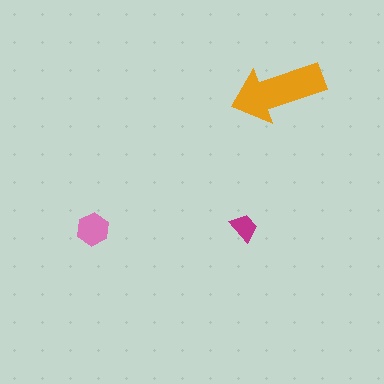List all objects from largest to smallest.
The orange arrow, the pink hexagon, the magenta trapezoid.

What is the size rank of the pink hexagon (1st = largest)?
2nd.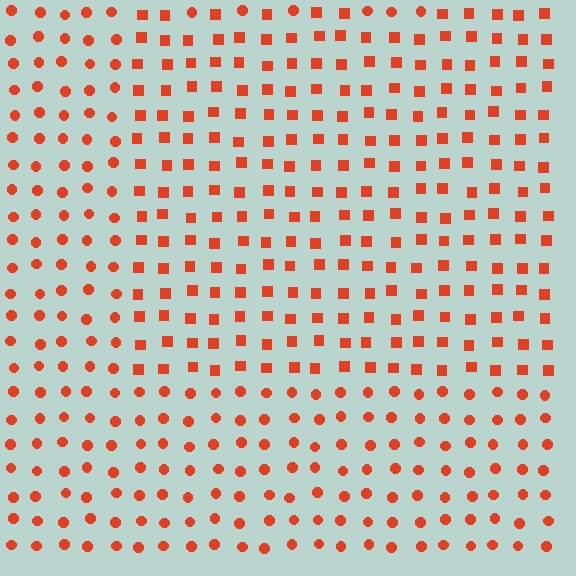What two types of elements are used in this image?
The image uses squares inside the rectangle region and circles outside it.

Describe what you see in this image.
The image is filled with small red elements arranged in a uniform grid. A rectangle-shaped region contains squares, while the surrounding area contains circles. The boundary is defined purely by the change in element shape.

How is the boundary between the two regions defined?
The boundary is defined by a change in element shape: squares inside vs. circles outside. All elements share the same color and spacing.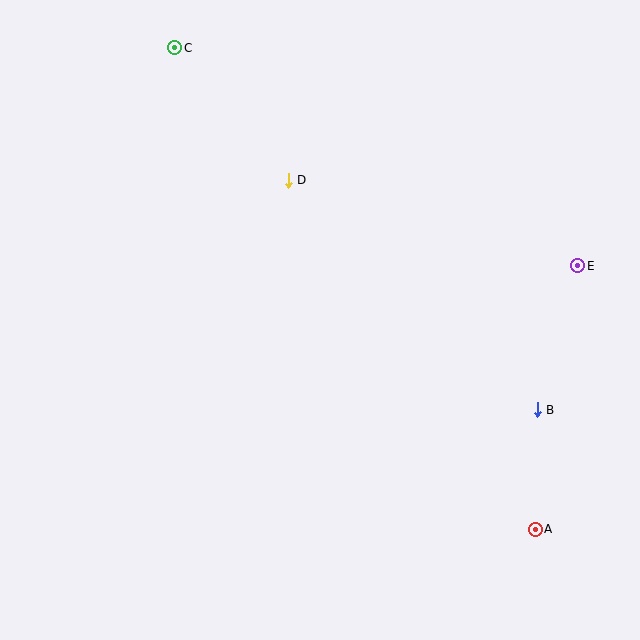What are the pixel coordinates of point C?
Point C is at (175, 48).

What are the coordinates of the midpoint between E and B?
The midpoint between E and B is at (558, 338).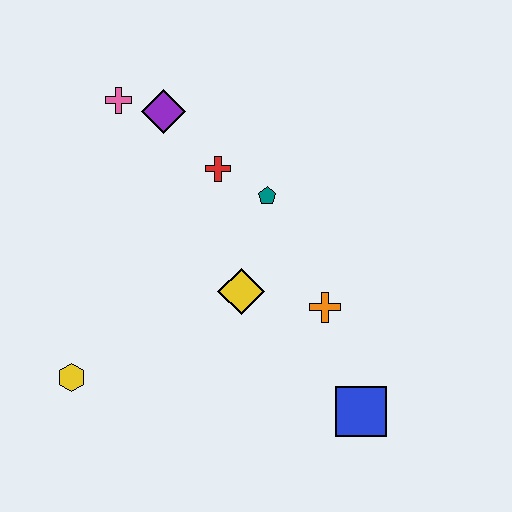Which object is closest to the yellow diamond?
The orange cross is closest to the yellow diamond.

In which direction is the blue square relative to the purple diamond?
The blue square is below the purple diamond.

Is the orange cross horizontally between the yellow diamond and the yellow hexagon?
No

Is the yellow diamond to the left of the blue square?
Yes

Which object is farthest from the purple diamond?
The blue square is farthest from the purple diamond.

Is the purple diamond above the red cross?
Yes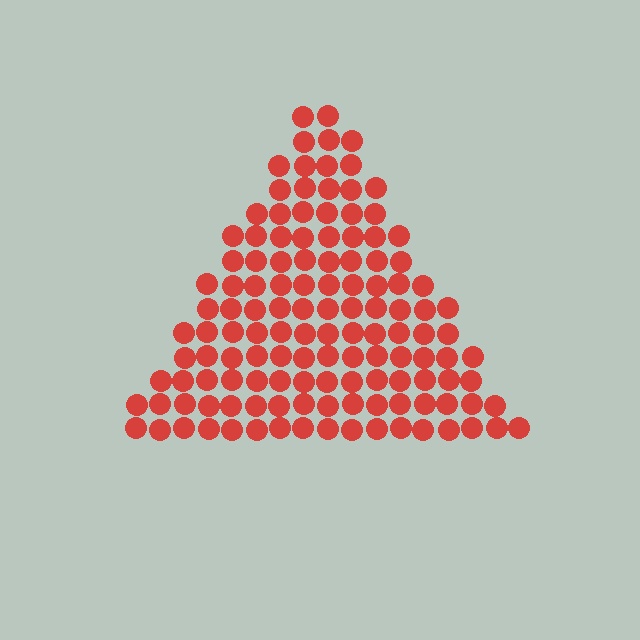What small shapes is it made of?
It is made of small circles.